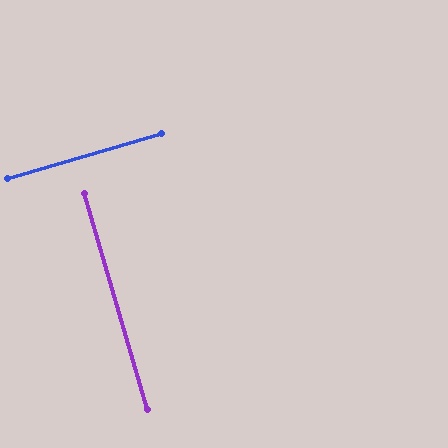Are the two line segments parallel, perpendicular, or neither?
Perpendicular — they meet at approximately 90°.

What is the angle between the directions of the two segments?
Approximately 90 degrees.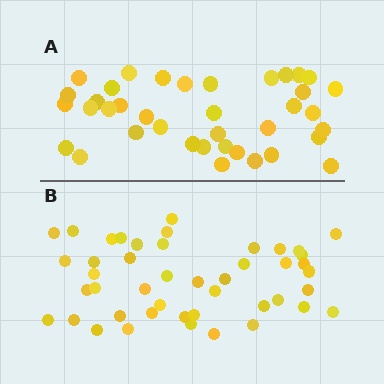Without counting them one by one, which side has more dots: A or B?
Region B (the bottom region) has more dots.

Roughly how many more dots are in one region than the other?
Region B has roughly 8 or so more dots than region A.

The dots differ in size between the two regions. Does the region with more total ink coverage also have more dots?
No. Region A has more total ink coverage because its dots are larger, but region B actually contains more individual dots. Total area can be misleading — the number of items is what matters here.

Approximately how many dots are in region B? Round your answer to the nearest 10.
About 40 dots. (The exact count is 45, which rounds to 40.)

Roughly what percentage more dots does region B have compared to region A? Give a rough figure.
About 20% more.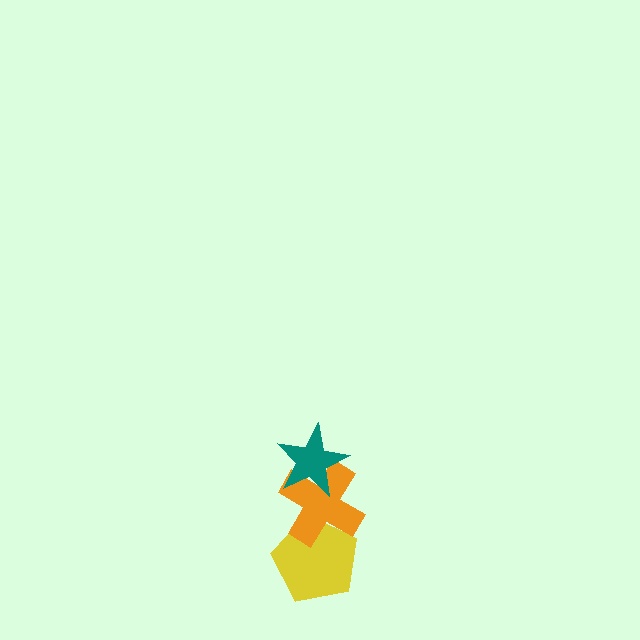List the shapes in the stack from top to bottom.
From top to bottom: the teal star, the orange cross, the yellow pentagon.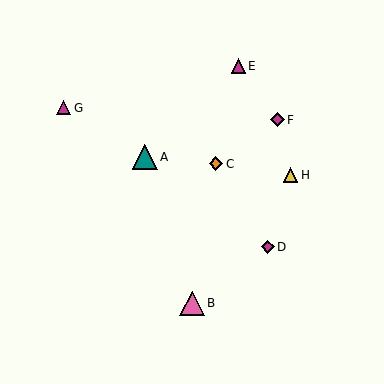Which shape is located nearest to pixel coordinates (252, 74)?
The magenta triangle (labeled E) at (238, 66) is nearest to that location.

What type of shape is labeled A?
Shape A is a teal triangle.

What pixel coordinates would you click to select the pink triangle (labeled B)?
Click at (192, 303) to select the pink triangle B.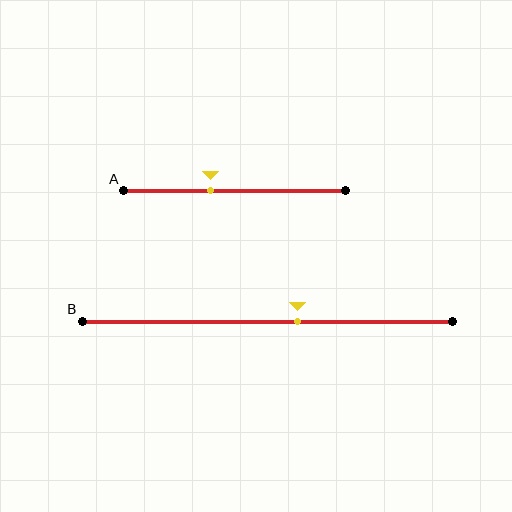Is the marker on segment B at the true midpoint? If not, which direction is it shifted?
No, the marker on segment B is shifted to the right by about 8% of the segment length.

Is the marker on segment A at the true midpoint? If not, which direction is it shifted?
No, the marker on segment A is shifted to the left by about 11% of the segment length.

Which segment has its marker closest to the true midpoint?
Segment B has its marker closest to the true midpoint.